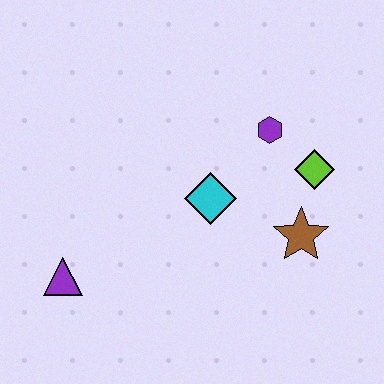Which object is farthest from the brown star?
The purple triangle is farthest from the brown star.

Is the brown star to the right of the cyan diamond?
Yes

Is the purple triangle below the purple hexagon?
Yes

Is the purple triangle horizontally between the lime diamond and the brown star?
No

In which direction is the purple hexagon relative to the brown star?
The purple hexagon is above the brown star.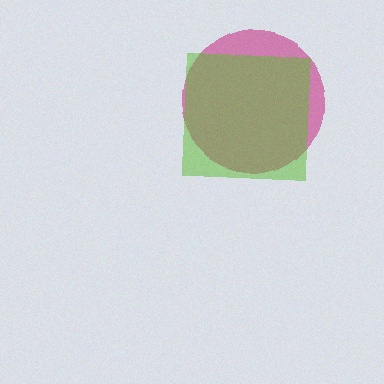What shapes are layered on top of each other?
The layered shapes are: a magenta circle, a lime square.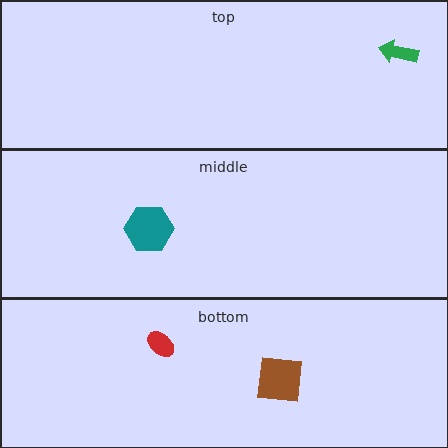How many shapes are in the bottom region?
2.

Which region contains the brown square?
The bottom region.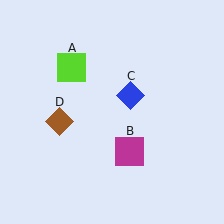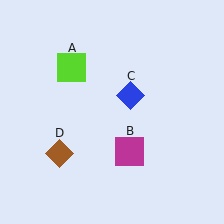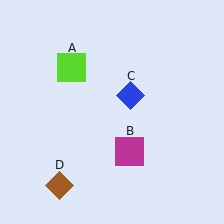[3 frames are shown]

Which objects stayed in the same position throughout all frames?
Lime square (object A) and magenta square (object B) and blue diamond (object C) remained stationary.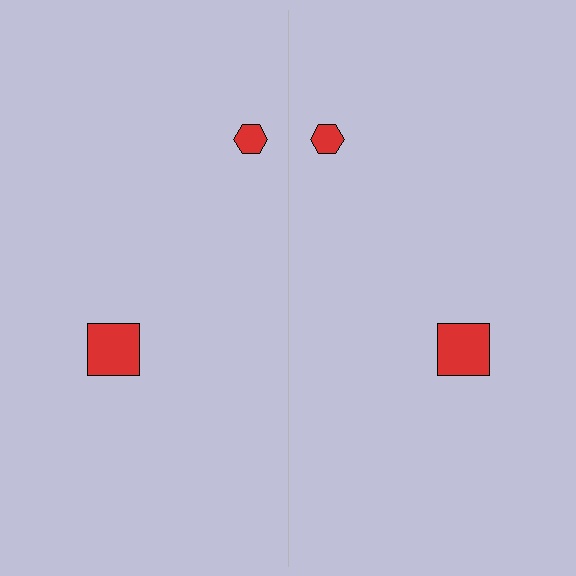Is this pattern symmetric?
Yes, this pattern has bilateral (reflection) symmetry.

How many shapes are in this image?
There are 4 shapes in this image.